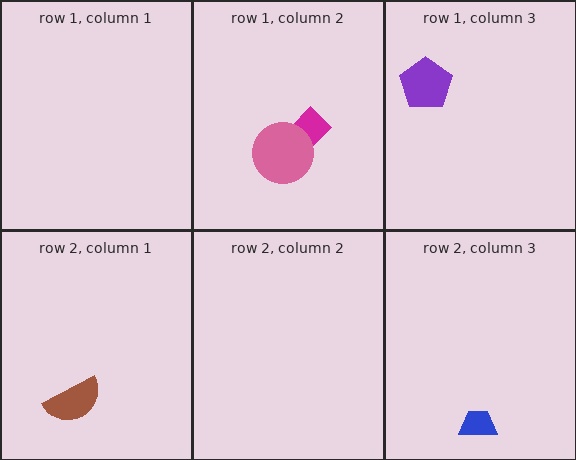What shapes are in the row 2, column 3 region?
The blue trapezoid.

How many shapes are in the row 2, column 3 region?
1.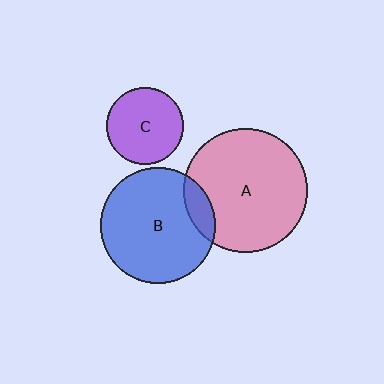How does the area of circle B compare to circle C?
Approximately 2.3 times.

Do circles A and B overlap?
Yes.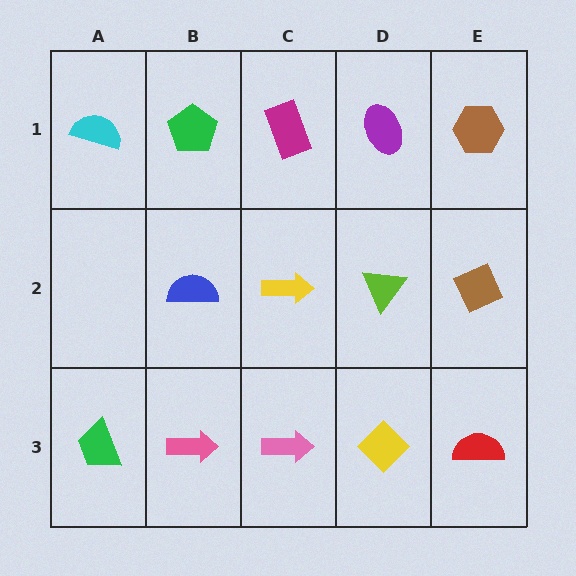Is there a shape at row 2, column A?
No, that cell is empty.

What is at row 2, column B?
A blue semicircle.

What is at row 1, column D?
A purple ellipse.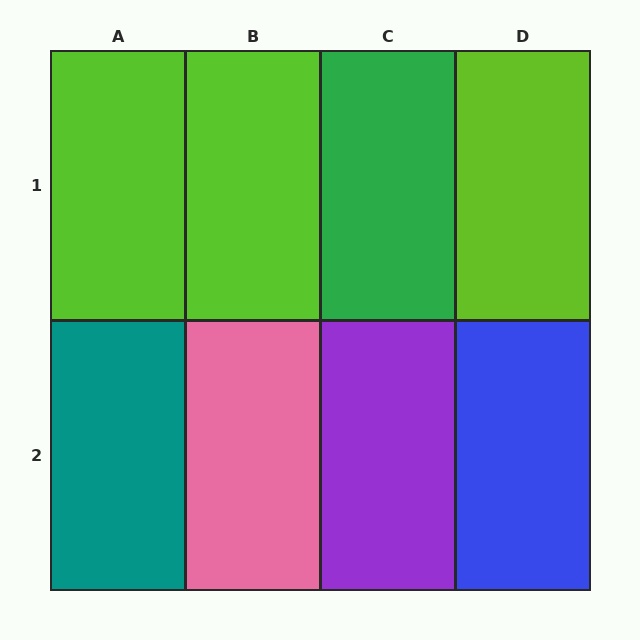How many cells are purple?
1 cell is purple.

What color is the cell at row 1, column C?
Green.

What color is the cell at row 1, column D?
Lime.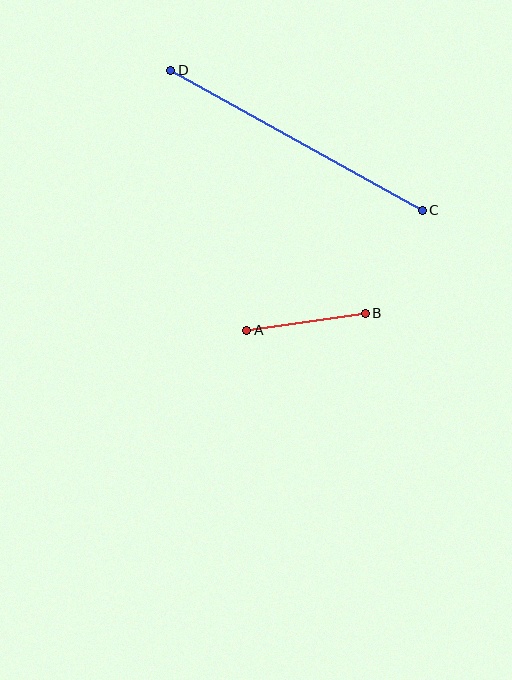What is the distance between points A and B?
The distance is approximately 119 pixels.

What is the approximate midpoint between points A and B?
The midpoint is at approximately (306, 322) pixels.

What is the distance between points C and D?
The distance is approximately 288 pixels.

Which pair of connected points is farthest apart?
Points C and D are farthest apart.